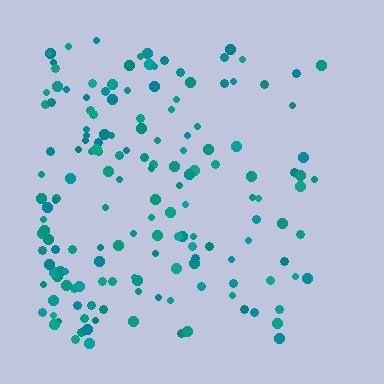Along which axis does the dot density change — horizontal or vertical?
Horizontal.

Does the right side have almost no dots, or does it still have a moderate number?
Still a moderate number, just noticeably fewer than the left.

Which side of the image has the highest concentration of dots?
The left.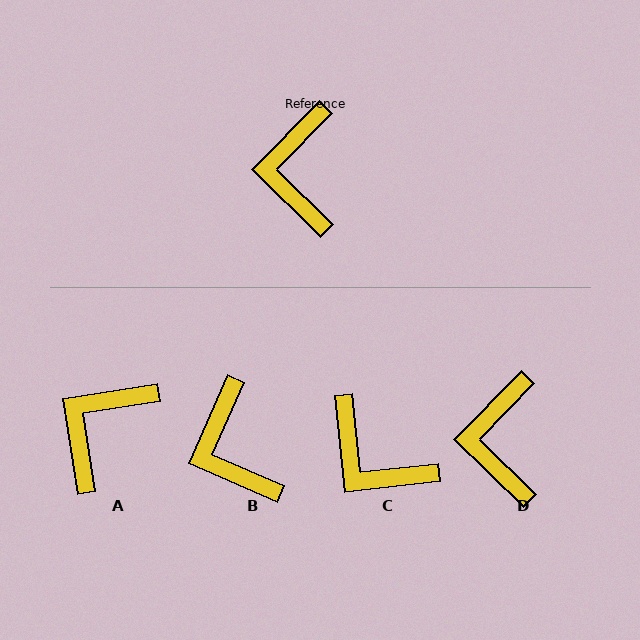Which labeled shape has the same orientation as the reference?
D.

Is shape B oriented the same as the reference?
No, it is off by about 21 degrees.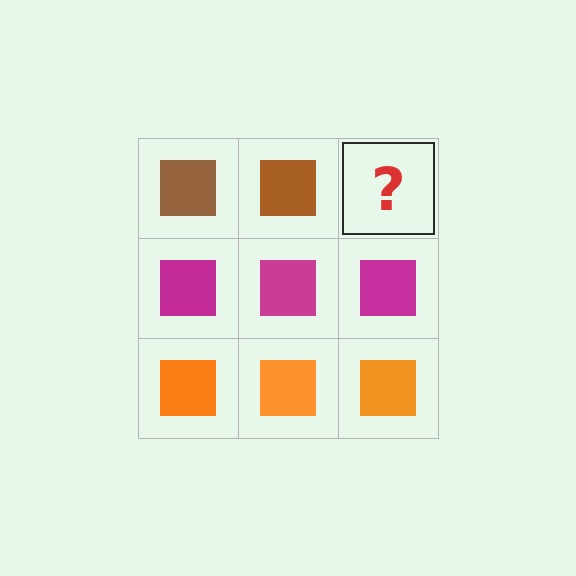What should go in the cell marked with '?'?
The missing cell should contain a brown square.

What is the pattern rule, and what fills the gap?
The rule is that each row has a consistent color. The gap should be filled with a brown square.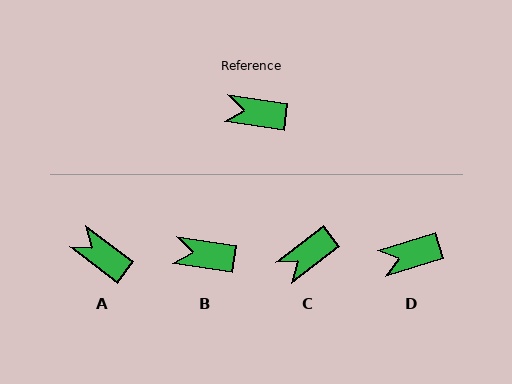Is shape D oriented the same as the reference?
No, it is off by about 25 degrees.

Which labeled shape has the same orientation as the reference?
B.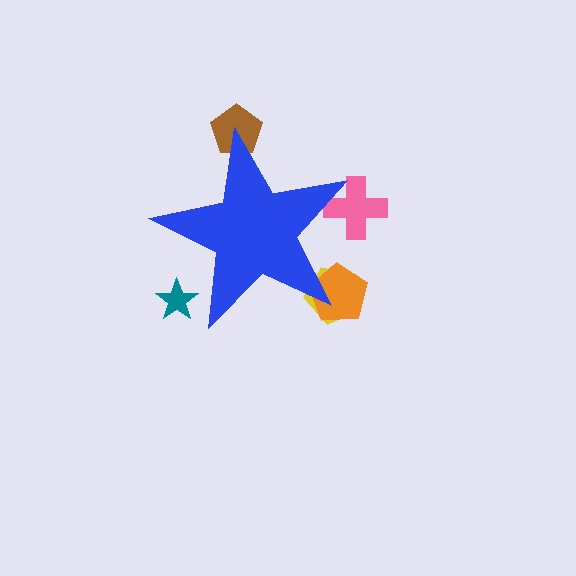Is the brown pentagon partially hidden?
Yes, the brown pentagon is partially hidden behind the blue star.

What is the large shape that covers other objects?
A blue star.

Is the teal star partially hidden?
Yes, the teal star is partially hidden behind the blue star.